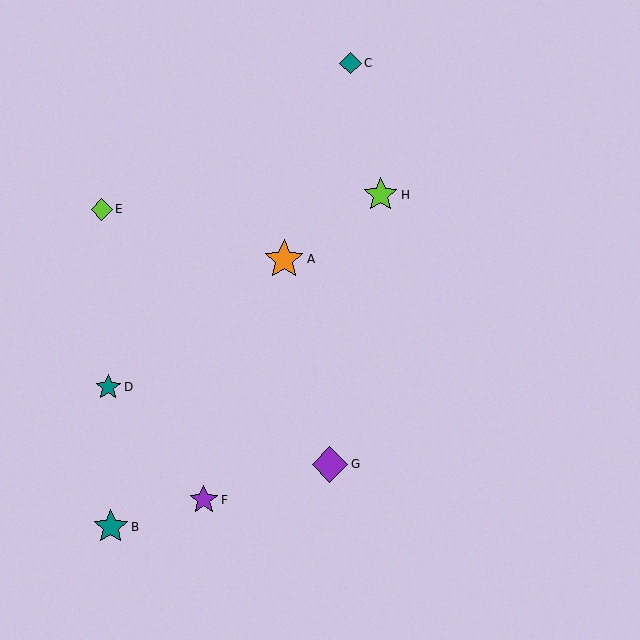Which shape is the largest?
The orange star (labeled A) is the largest.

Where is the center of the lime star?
The center of the lime star is at (381, 195).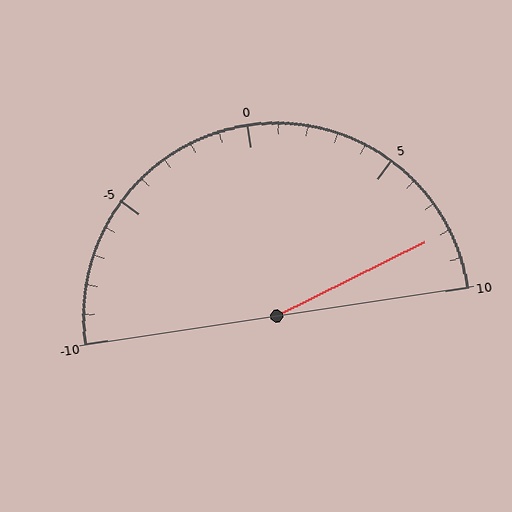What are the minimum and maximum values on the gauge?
The gauge ranges from -10 to 10.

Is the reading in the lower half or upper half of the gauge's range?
The reading is in the upper half of the range (-10 to 10).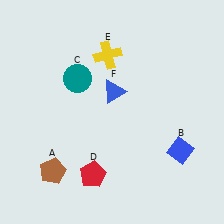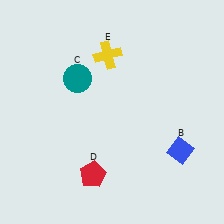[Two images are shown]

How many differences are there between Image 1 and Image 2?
There are 2 differences between the two images.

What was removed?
The blue triangle (F), the brown pentagon (A) were removed in Image 2.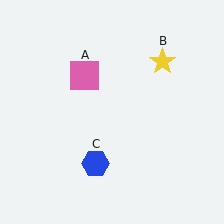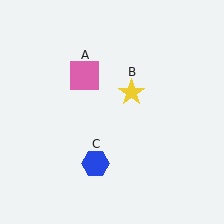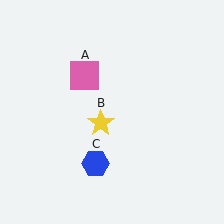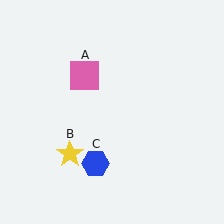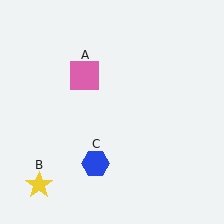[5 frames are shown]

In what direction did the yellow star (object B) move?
The yellow star (object B) moved down and to the left.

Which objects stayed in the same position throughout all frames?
Pink square (object A) and blue hexagon (object C) remained stationary.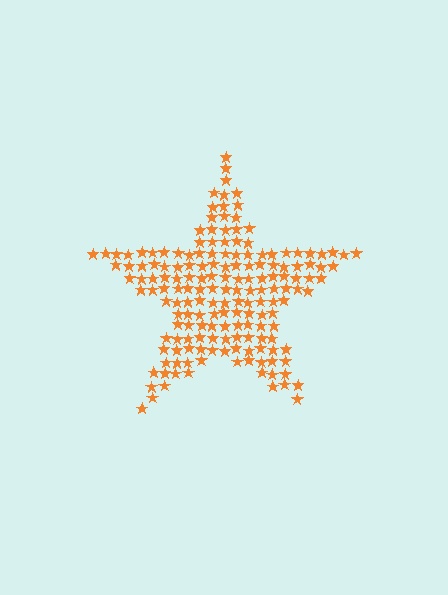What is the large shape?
The large shape is a star.